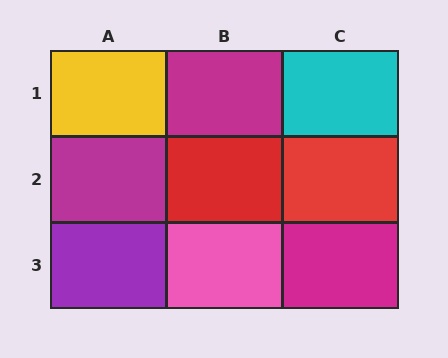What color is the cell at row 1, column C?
Cyan.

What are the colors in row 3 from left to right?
Purple, pink, magenta.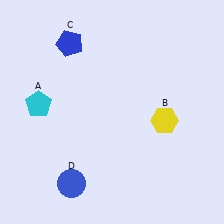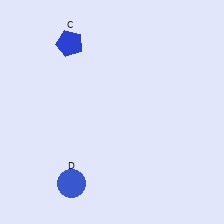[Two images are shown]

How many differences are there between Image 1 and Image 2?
There are 2 differences between the two images.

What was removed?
The cyan pentagon (A), the yellow hexagon (B) were removed in Image 2.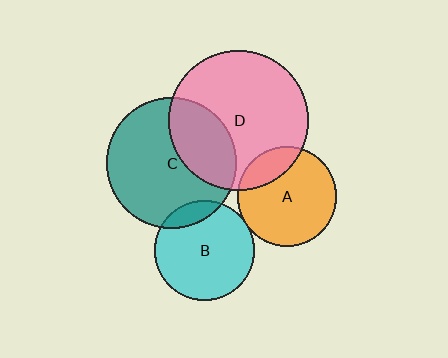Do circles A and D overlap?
Yes.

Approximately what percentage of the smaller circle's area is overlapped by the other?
Approximately 20%.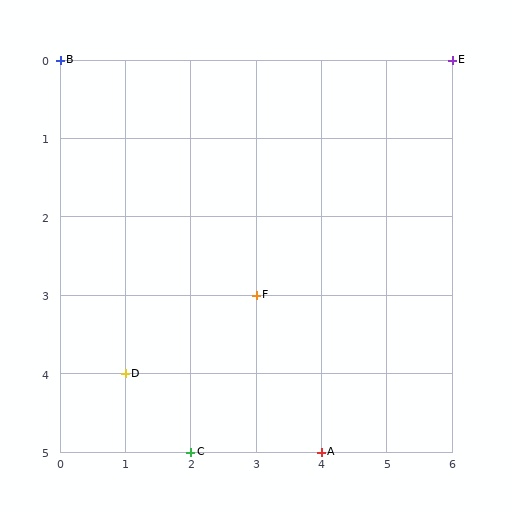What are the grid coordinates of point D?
Point D is at grid coordinates (1, 4).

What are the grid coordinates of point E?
Point E is at grid coordinates (6, 0).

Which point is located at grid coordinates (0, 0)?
Point B is at (0, 0).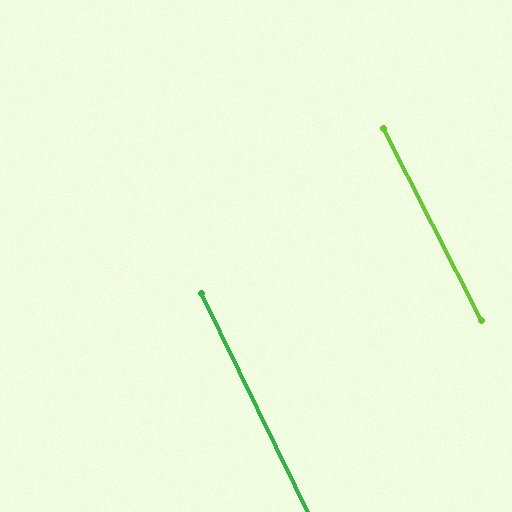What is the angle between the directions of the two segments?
Approximately 1 degree.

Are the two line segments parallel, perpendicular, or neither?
Parallel — their directions differ by only 1.0°.